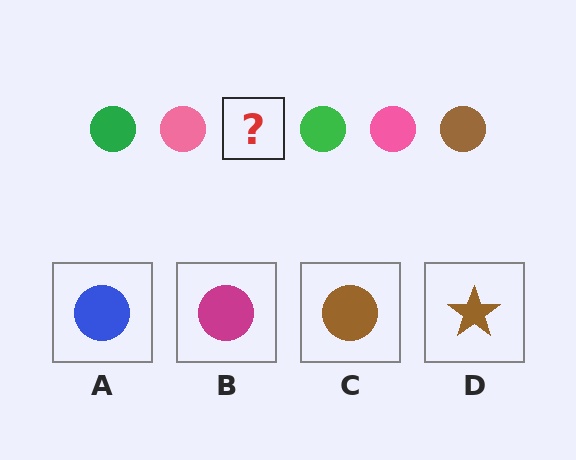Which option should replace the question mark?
Option C.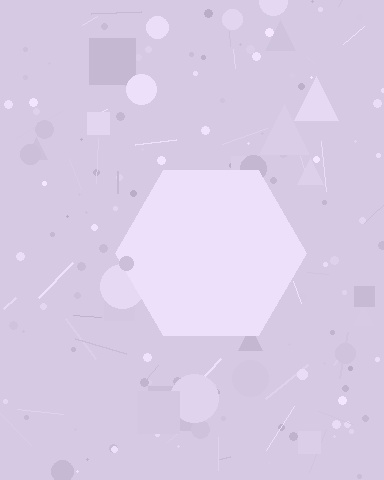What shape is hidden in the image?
A hexagon is hidden in the image.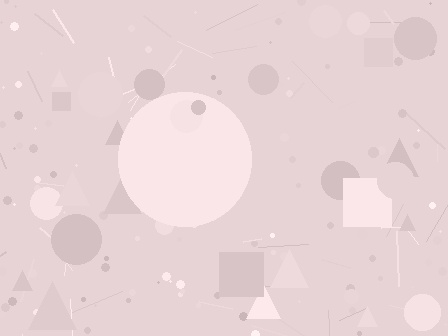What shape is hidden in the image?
A circle is hidden in the image.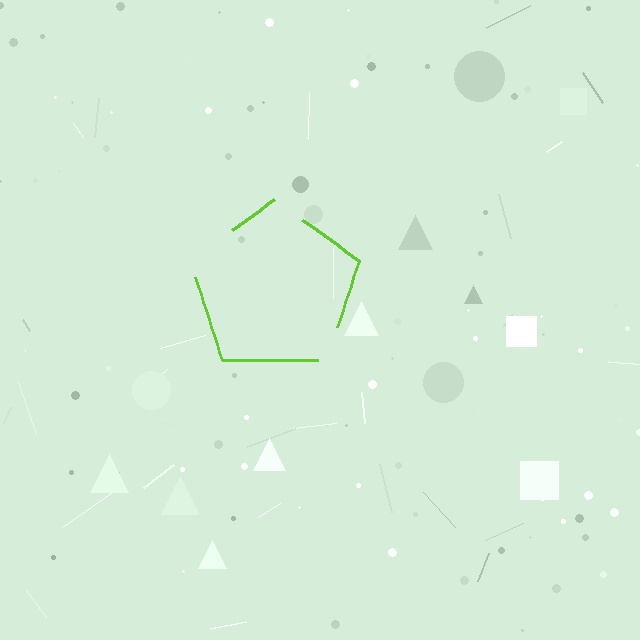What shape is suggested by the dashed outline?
The dashed outline suggests a pentagon.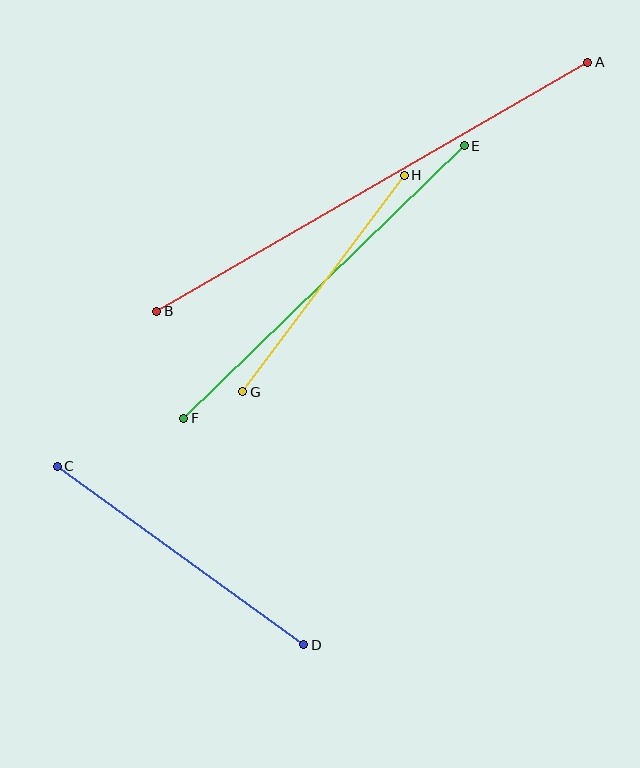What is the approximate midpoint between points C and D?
The midpoint is at approximately (181, 556) pixels.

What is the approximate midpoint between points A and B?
The midpoint is at approximately (372, 187) pixels.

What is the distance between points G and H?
The distance is approximately 270 pixels.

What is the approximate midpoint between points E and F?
The midpoint is at approximately (324, 282) pixels.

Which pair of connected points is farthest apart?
Points A and B are farthest apart.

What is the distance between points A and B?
The distance is approximately 498 pixels.